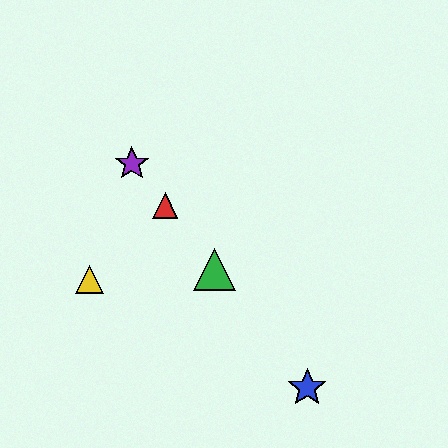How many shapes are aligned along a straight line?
4 shapes (the red triangle, the blue star, the green triangle, the purple star) are aligned along a straight line.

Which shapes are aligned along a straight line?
The red triangle, the blue star, the green triangle, the purple star are aligned along a straight line.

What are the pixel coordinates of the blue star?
The blue star is at (307, 388).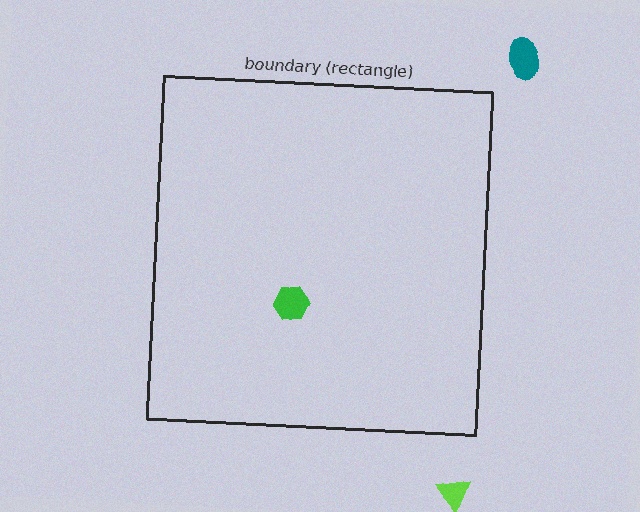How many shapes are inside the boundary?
1 inside, 2 outside.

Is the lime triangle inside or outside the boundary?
Outside.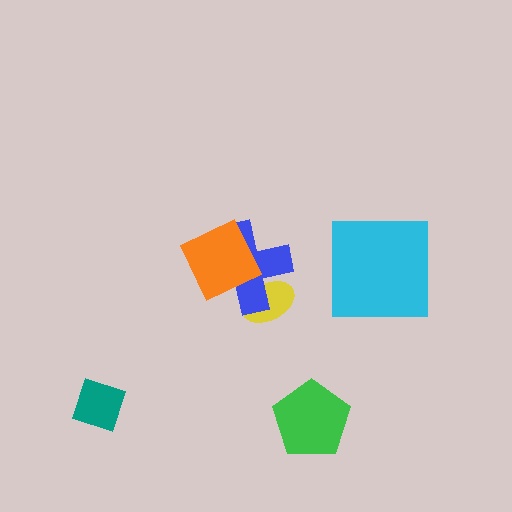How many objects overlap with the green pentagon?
0 objects overlap with the green pentagon.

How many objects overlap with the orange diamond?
2 objects overlap with the orange diamond.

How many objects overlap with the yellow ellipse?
2 objects overlap with the yellow ellipse.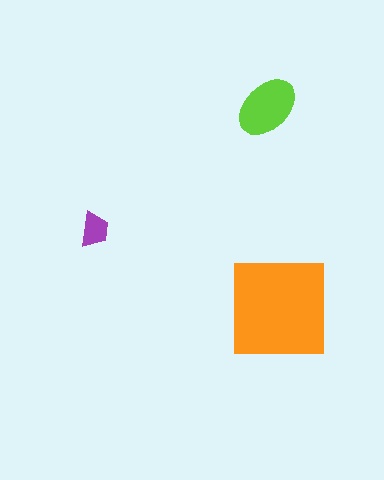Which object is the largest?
The orange square.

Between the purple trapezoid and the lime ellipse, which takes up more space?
The lime ellipse.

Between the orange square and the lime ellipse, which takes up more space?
The orange square.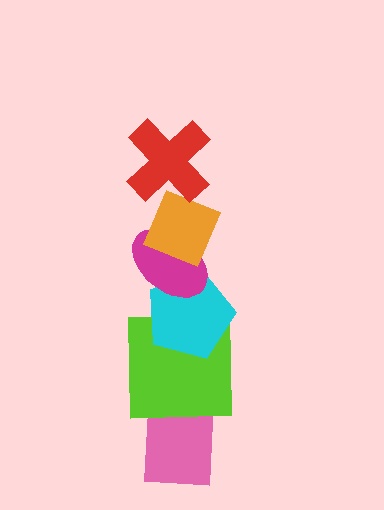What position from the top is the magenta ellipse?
The magenta ellipse is 3rd from the top.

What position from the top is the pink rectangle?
The pink rectangle is 6th from the top.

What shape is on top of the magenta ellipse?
The orange diamond is on top of the magenta ellipse.